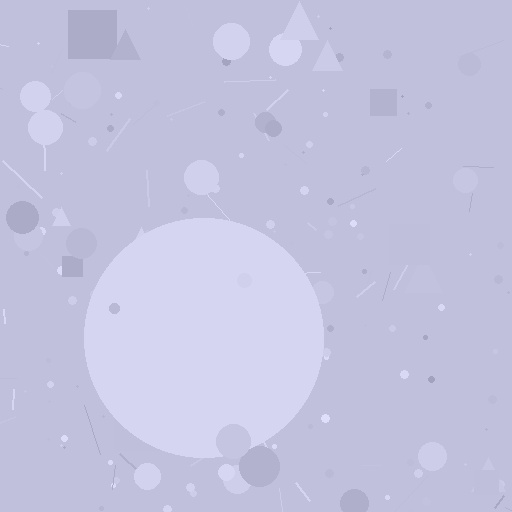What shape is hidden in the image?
A circle is hidden in the image.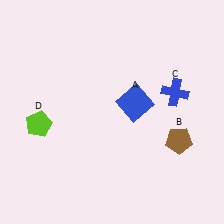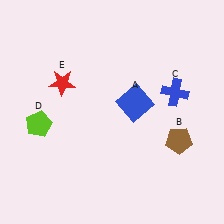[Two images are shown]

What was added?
A red star (E) was added in Image 2.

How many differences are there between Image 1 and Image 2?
There is 1 difference between the two images.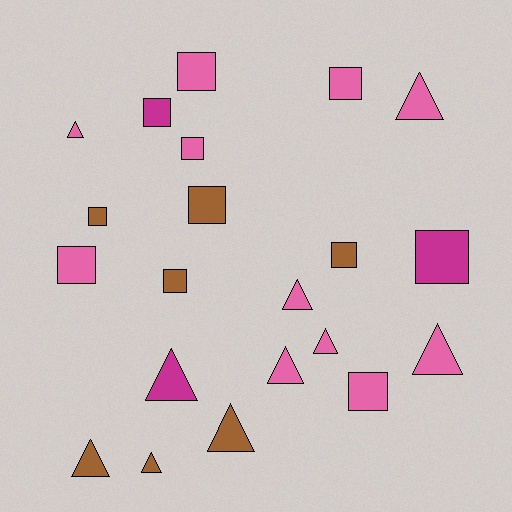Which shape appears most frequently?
Square, with 11 objects.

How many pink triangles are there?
There are 6 pink triangles.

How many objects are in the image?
There are 21 objects.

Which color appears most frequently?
Pink, with 11 objects.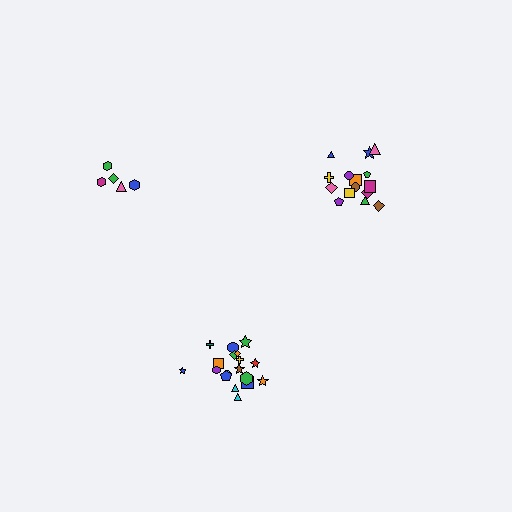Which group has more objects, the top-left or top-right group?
The top-right group.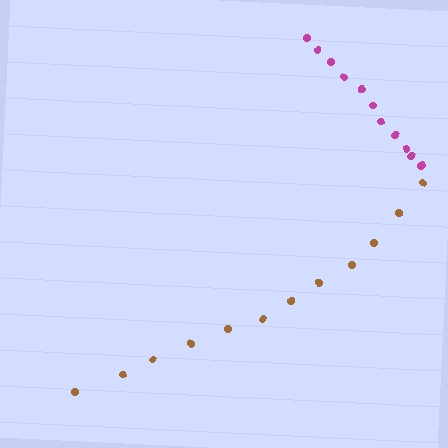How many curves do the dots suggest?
There are 2 distinct paths.